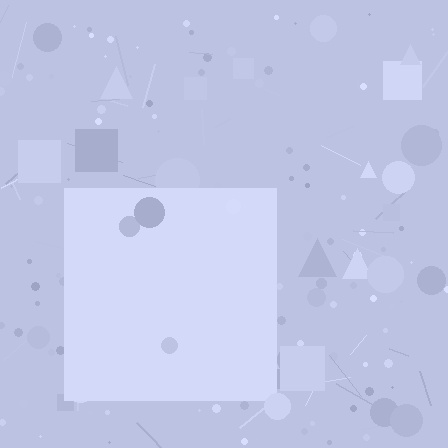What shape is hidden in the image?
A square is hidden in the image.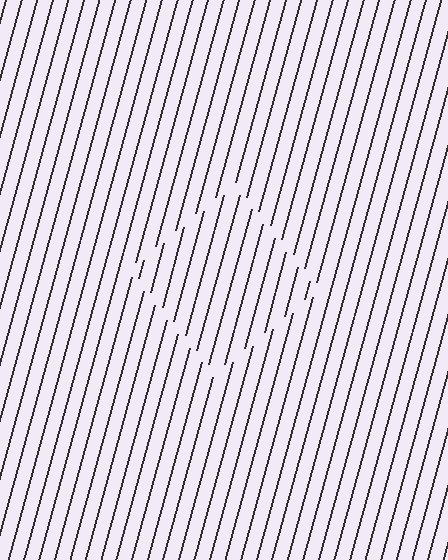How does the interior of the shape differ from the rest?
The interior of the shape contains the same grating, shifted by half a period — the contour is defined by the phase discontinuity where line-ends from the inner and outer gratings abut.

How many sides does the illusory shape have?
4 sides — the line-ends trace a square.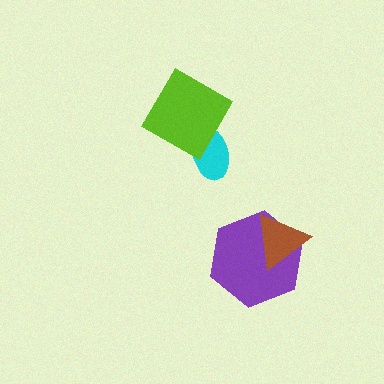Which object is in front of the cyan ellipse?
The lime diamond is in front of the cyan ellipse.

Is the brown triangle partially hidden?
No, no other shape covers it.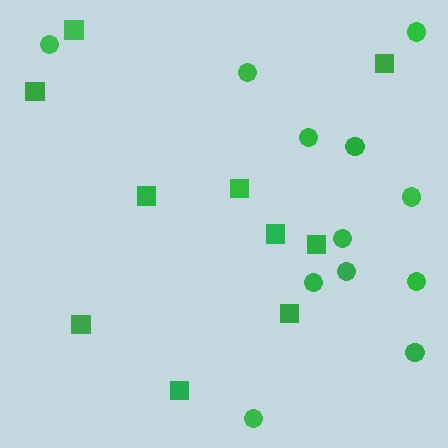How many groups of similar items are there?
There are 2 groups: one group of squares (10) and one group of circles (12).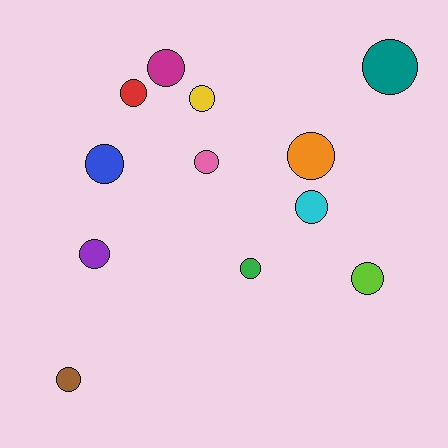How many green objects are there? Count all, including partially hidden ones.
There is 1 green object.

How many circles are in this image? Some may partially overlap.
There are 12 circles.